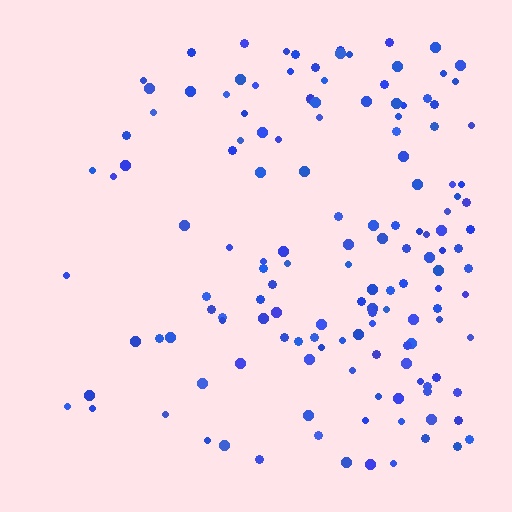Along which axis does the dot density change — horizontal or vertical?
Horizontal.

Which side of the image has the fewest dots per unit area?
The left.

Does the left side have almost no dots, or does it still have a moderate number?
Still a moderate number, just noticeably fewer than the right.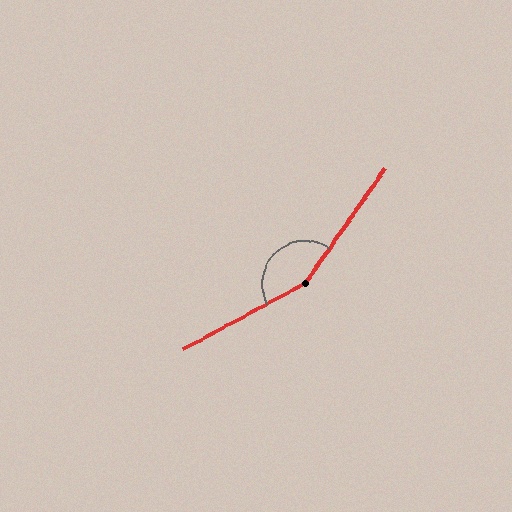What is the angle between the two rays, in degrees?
Approximately 153 degrees.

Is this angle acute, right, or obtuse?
It is obtuse.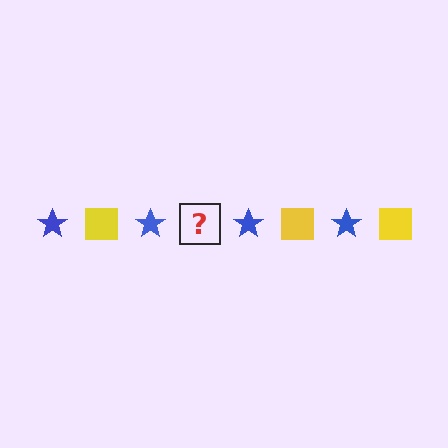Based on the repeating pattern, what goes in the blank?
The blank should be a yellow square.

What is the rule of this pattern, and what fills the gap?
The rule is that the pattern alternates between blue star and yellow square. The gap should be filled with a yellow square.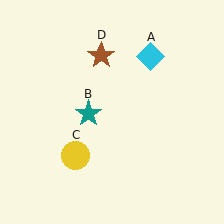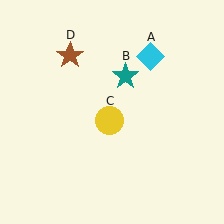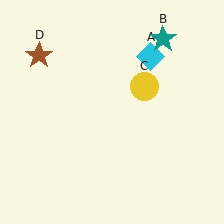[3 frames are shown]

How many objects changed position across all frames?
3 objects changed position: teal star (object B), yellow circle (object C), brown star (object D).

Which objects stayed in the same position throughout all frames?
Cyan diamond (object A) remained stationary.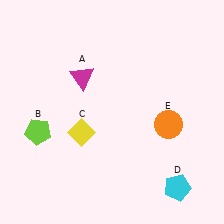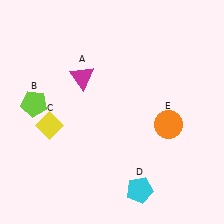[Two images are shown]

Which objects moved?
The objects that moved are: the lime pentagon (B), the yellow diamond (C), the cyan pentagon (D).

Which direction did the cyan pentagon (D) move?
The cyan pentagon (D) moved left.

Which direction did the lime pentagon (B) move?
The lime pentagon (B) moved up.